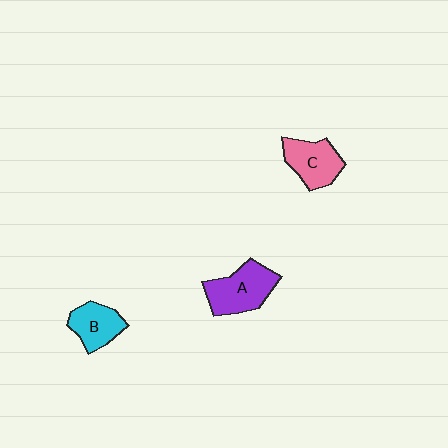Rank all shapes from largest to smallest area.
From largest to smallest: A (purple), C (pink), B (cyan).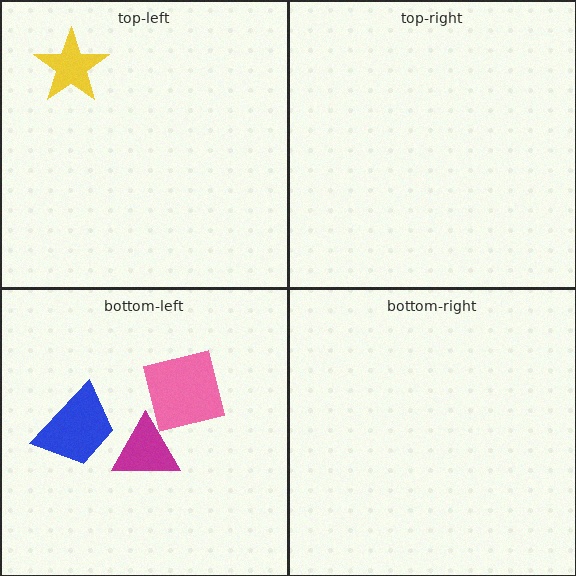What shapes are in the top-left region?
The yellow star.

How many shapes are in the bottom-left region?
3.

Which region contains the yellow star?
The top-left region.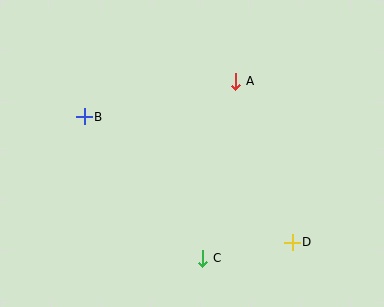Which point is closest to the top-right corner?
Point A is closest to the top-right corner.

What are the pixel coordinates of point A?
Point A is at (236, 81).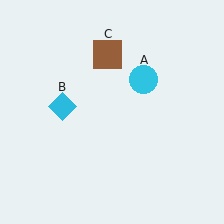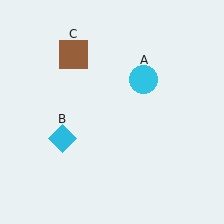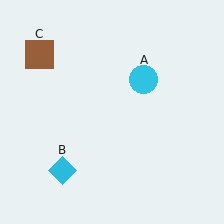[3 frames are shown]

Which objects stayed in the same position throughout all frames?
Cyan circle (object A) remained stationary.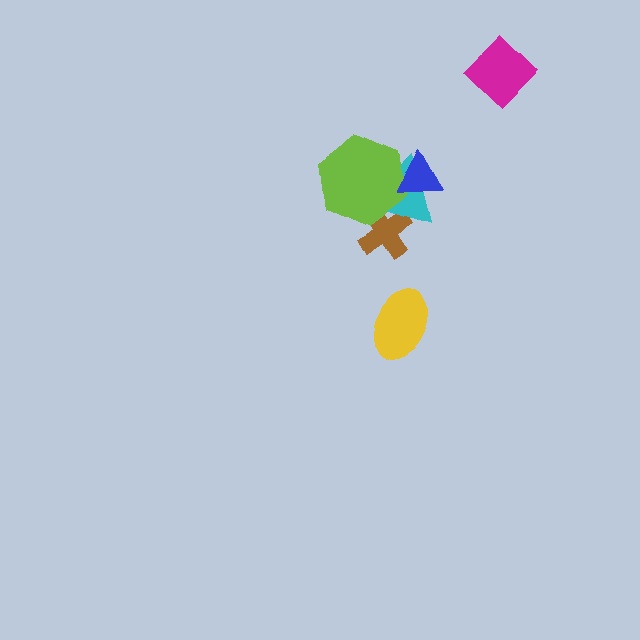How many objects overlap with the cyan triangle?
3 objects overlap with the cyan triangle.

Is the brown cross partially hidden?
Yes, it is partially covered by another shape.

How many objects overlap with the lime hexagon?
3 objects overlap with the lime hexagon.